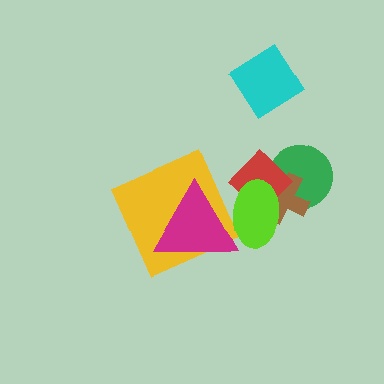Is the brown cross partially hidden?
Yes, it is partially covered by another shape.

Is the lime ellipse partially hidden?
No, no other shape covers it.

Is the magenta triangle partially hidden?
Yes, it is partially covered by another shape.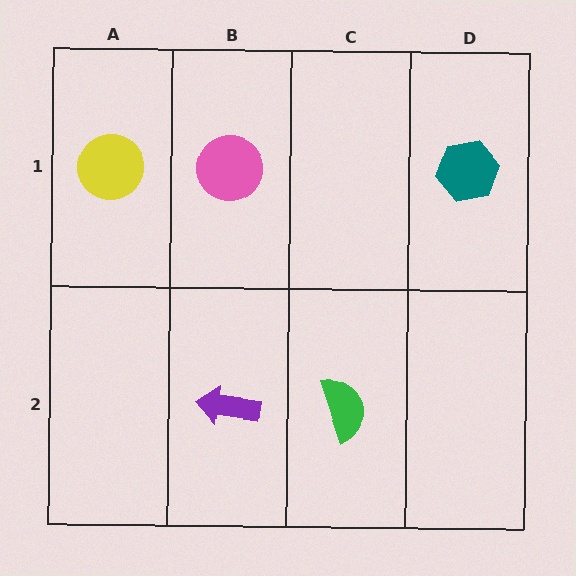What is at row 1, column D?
A teal hexagon.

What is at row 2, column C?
A green semicircle.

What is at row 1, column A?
A yellow circle.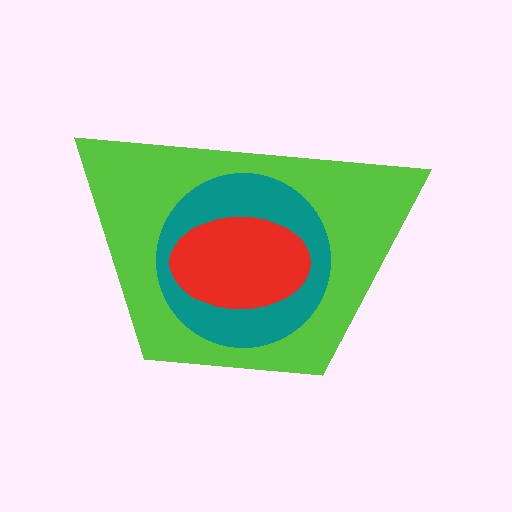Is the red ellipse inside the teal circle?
Yes.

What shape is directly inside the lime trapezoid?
The teal circle.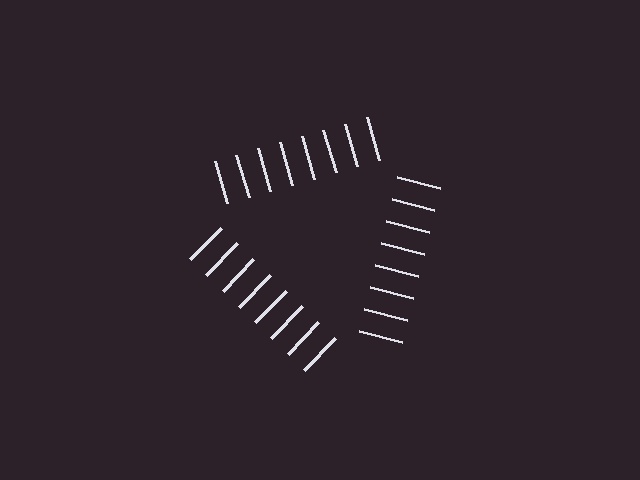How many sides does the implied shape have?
3 sides — the line-ends trace a triangle.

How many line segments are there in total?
24 — 8 along each of the 3 edges.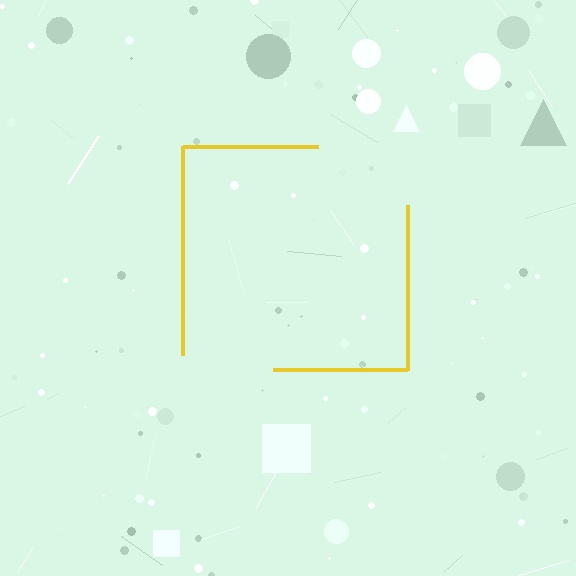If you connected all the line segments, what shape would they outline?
They would outline a square.